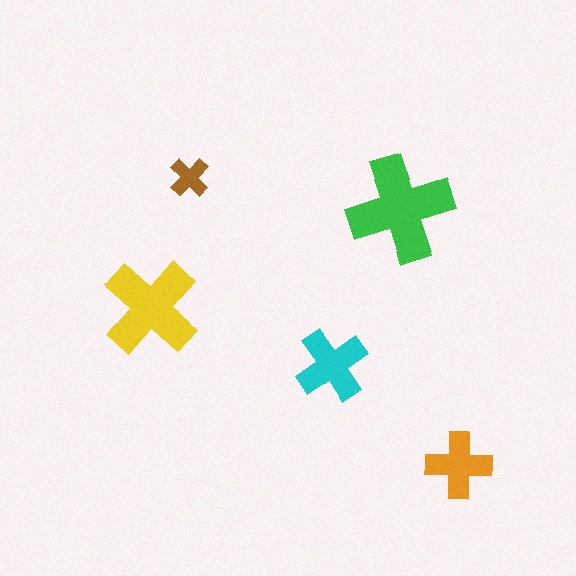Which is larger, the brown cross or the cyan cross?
The cyan one.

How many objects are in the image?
There are 5 objects in the image.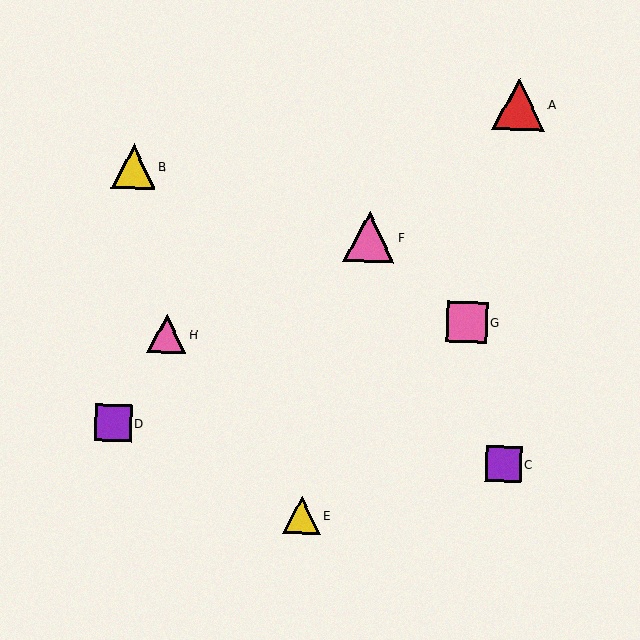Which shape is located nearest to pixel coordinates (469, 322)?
The pink square (labeled G) at (467, 322) is nearest to that location.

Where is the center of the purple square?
The center of the purple square is at (503, 464).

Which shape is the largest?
The red triangle (labeled A) is the largest.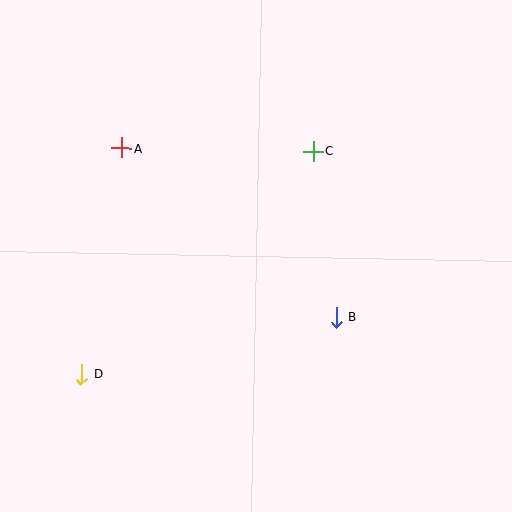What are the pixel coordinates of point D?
Point D is at (81, 374).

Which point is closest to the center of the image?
Point B at (336, 317) is closest to the center.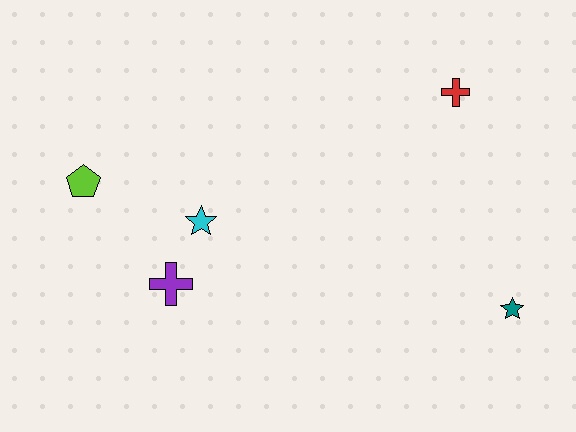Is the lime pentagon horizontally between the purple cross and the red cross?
No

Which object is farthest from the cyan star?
The teal star is farthest from the cyan star.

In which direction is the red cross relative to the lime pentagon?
The red cross is to the right of the lime pentagon.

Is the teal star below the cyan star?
Yes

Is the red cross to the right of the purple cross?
Yes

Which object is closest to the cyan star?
The purple cross is closest to the cyan star.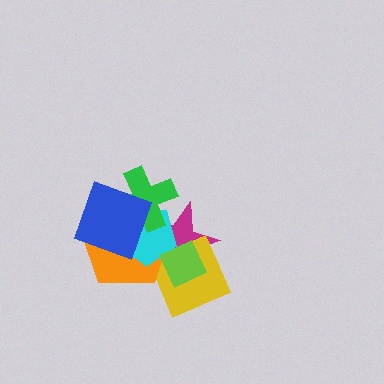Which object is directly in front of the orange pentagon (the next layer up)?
The cyan pentagon is directly in front of the orange pentagon.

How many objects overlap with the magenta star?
5 objects overlap with the magenta star.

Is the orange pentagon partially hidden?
Yes, it is partially covered by another shape.